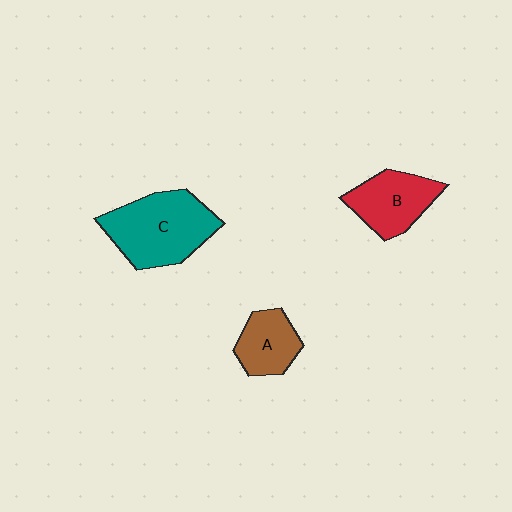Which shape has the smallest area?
Shape A (brown).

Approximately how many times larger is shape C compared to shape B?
Approximately 1.5 times.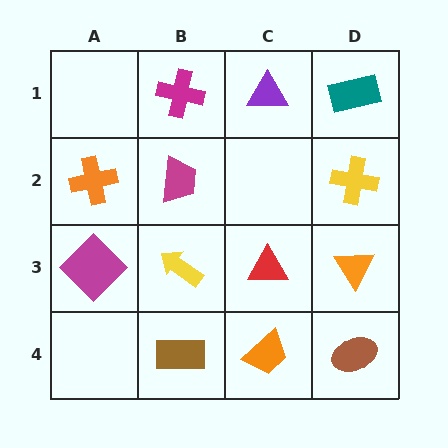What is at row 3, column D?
An orange triangle.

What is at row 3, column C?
A red triangle.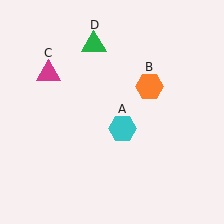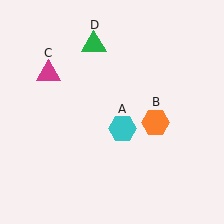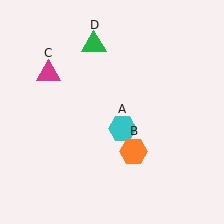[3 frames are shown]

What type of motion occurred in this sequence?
The orange hexagon (object B) rotated clockwise around the center of the scene.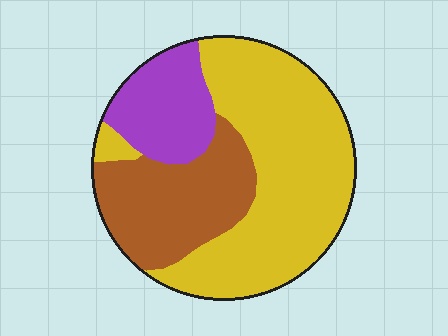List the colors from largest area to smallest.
From largest to smallest: yellow, brown, purple.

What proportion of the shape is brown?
Brown covers 27% of the shape.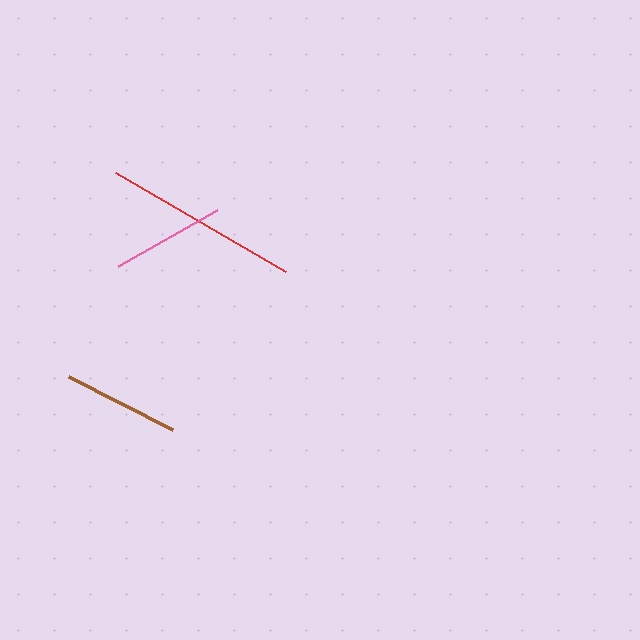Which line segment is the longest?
The red line is the longest at approximately 197 pixels.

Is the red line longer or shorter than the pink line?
The red line is longer than the pink line.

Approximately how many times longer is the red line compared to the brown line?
The red line is approximately 1.7 times the length of the brown line.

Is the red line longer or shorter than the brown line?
The red line is longer than the brown line.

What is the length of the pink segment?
The pink segment is approximately 114 pixels long.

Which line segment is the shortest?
The pink line is the shortest at approximately 114 pixels.